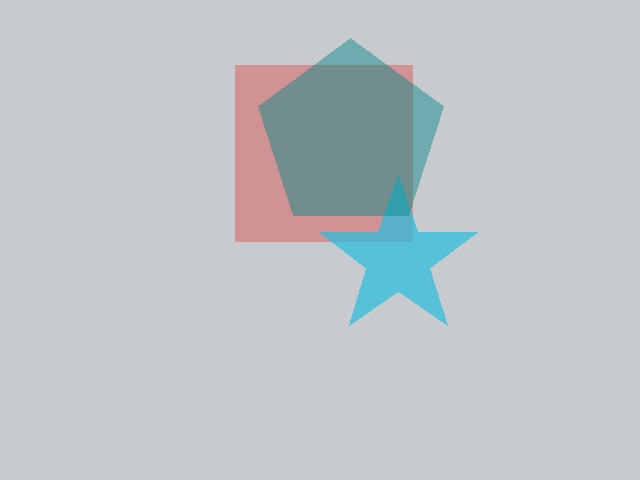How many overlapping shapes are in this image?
There are 3 overlapping shapes in the image.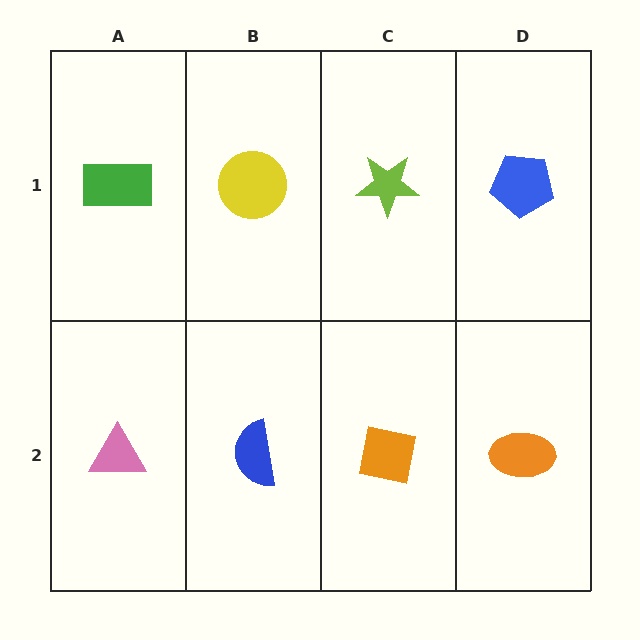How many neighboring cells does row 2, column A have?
2.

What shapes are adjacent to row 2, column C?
A lime star (row 1, column C), a blue semicircle (row 2, column B), an orange ellipse (row 2, column D).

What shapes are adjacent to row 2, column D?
A blue pentagon (row 1, column D), an orange square (row 2, column C).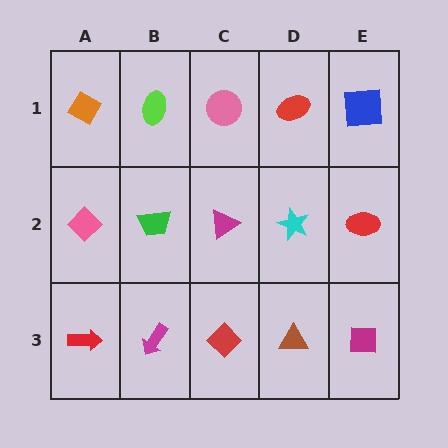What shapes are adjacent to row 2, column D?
A red ellipse (row 1, column D), a brown triangle (row 3, column D), a magenta triangle (row 2, column C), a red ellipse (row 2, column E).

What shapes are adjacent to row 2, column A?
An orange diamond (row 1, column A), a red arrow (row 3, column A), a green trapezoid (row 2, column B).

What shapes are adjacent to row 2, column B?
A lime ellipse (row 1, column B), a magenta arrow (row 3, column B), a pink diamond (row 2, column A), a magenta triangle (row 2, column C).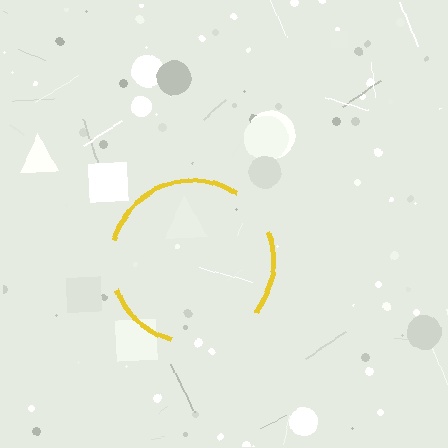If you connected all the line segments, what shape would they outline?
They would outline a circle.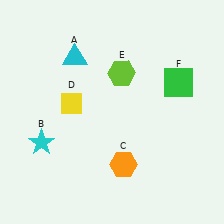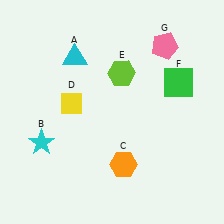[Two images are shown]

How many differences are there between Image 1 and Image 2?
There is 1 difference between the two images.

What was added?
A pink pentagon (G) was added in Image 2.